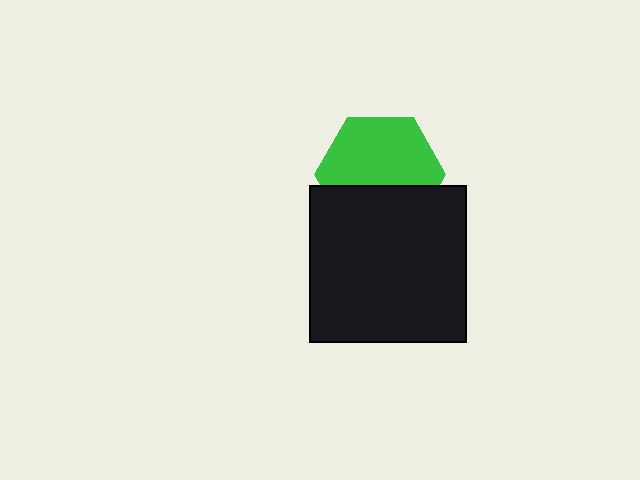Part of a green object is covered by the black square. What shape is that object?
It is a hexagon.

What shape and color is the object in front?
The object in front is a black square.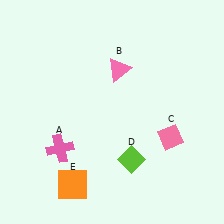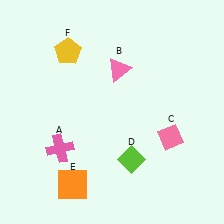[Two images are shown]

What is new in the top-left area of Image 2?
A yellow pentagon (F) was added in the top-left area of Image 2.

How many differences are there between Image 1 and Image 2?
There is 1 difference between the two images.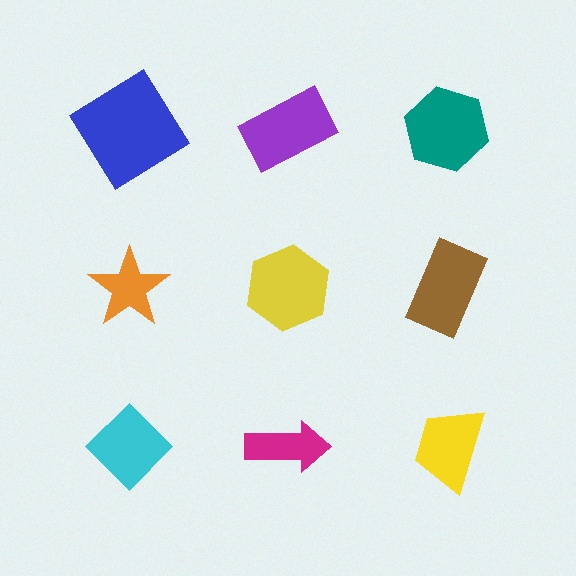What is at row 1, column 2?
A purple rectangle.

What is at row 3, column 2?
A magenta arrow.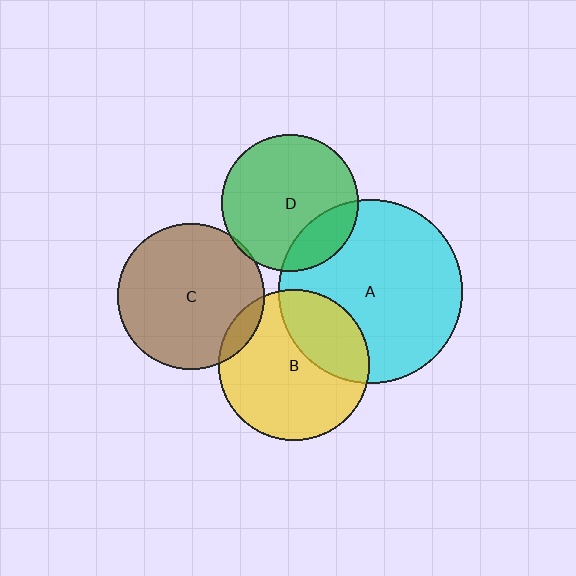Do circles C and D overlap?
Yes.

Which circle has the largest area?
Circle A (cyan).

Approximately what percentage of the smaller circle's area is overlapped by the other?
Approximately 5%.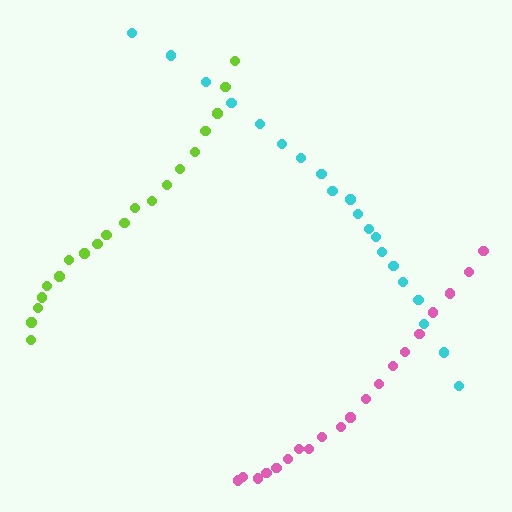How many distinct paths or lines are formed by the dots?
There are 3 distinct paths.